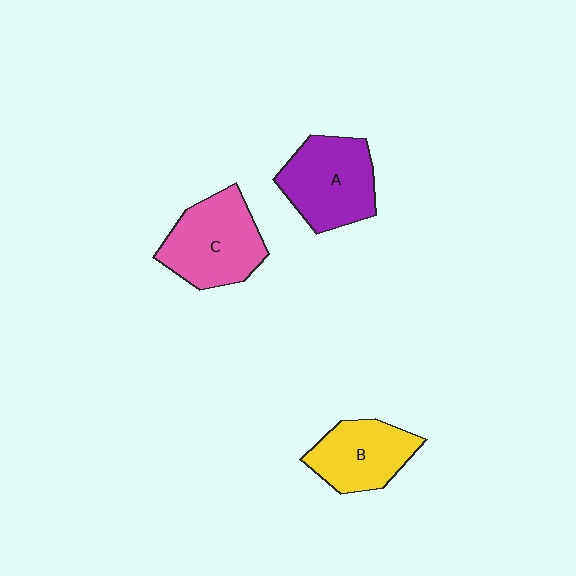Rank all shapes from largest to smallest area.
From largest to smallest: C (pink), A (purple), B (yellow).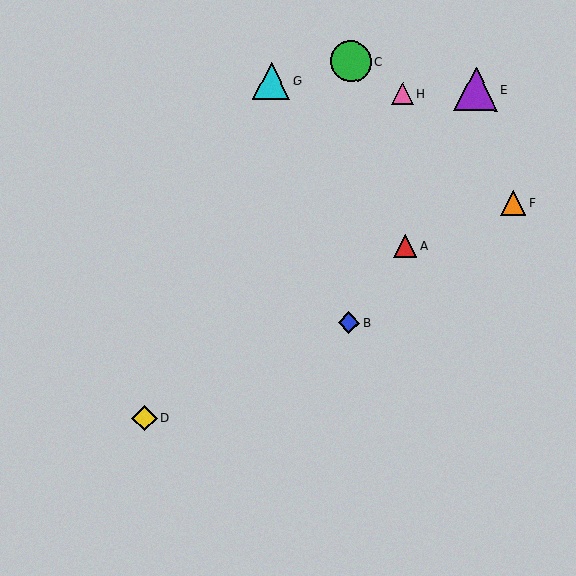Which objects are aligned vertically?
Objects B, C are aligned vertically.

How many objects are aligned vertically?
2 objects (B, C) are aligned vertically.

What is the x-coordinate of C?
Object C is at x≈351.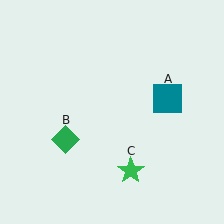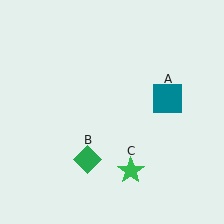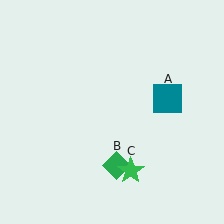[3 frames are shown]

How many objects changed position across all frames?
1 object changed position: green diamond (object B).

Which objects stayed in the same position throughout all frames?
Teal square (object A) and green star (object C) remained stationary.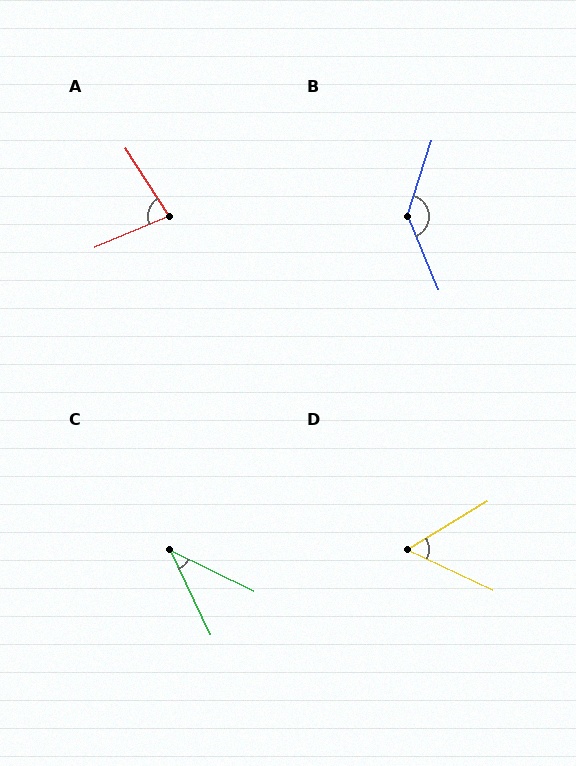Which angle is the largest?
B, at approximately 139 degrees.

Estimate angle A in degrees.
Approximately 80 degrees.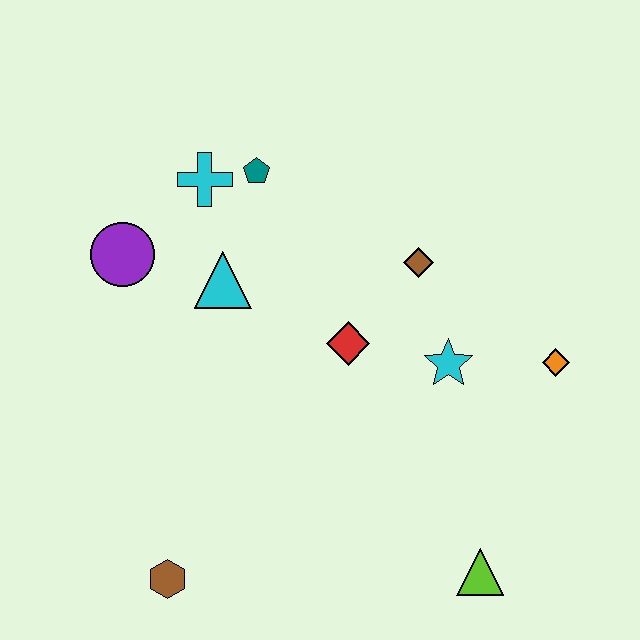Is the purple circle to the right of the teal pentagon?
No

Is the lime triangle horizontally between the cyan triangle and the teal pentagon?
No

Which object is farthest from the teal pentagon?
The lime triangle is farthest from the teal pentagon.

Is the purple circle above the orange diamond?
Yes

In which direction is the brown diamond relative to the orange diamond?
The brown diamond is to the left of the orange diamond.